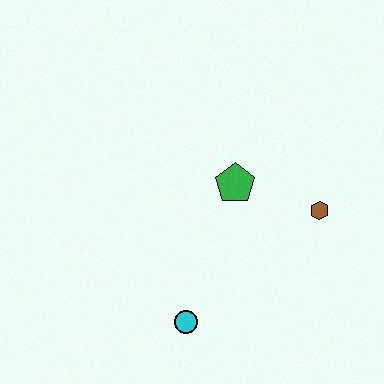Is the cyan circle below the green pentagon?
Yes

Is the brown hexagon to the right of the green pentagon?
Yes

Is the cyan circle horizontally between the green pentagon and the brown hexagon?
No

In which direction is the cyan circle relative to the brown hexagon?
The cyan circle is to the left of the brown hexagon.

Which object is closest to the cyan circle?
The green pentagon is closest to the cyan circle.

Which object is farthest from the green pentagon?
The cyan circle is farthest from the green pentagon.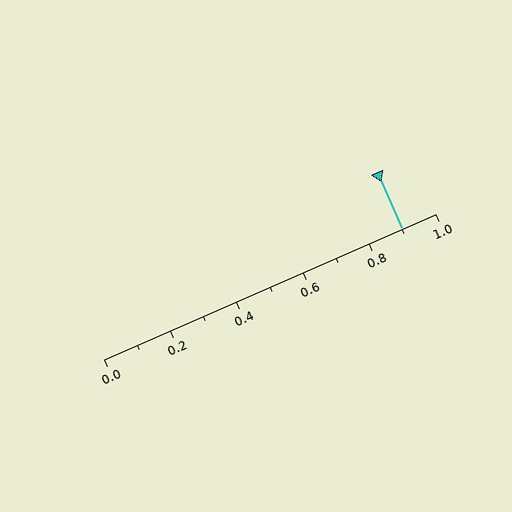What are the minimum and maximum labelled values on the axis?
The axis runs from 0.0 to 1.0.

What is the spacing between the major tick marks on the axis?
The major ticks are spaced 0.2 apart.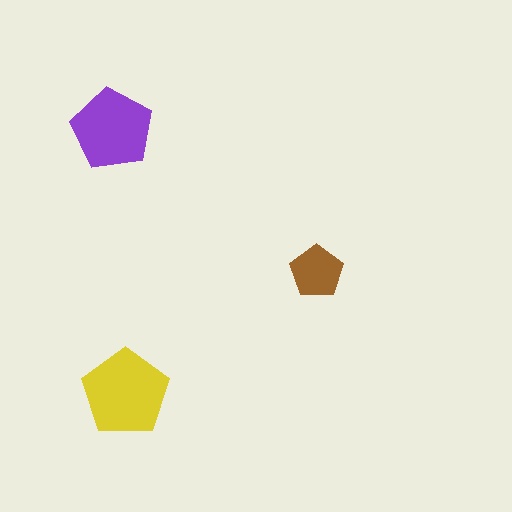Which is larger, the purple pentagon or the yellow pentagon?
The yellow one.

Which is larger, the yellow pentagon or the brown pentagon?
The yellow one.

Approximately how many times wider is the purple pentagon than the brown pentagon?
About 1.5 times wider.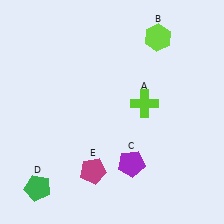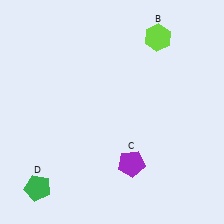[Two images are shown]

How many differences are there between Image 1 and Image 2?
There are 2 differences between the two images.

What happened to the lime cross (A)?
The lime cross (A) was removed in Image 2. It was in the top-right area of Image 1.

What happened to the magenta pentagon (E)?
The magenta pentagon (E) was removed in Image 2. It was in the bottom-left area of Image 1.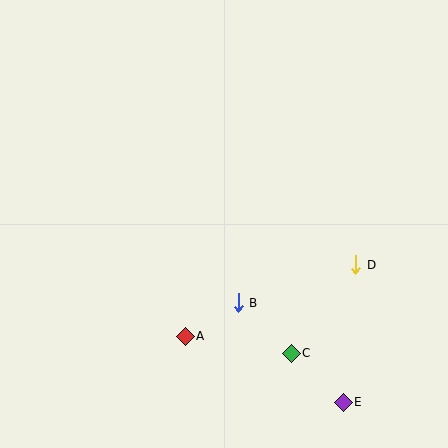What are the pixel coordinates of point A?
Point A is at (185, 336).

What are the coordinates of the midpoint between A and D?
The midpoint between A and D is at (270, 300).